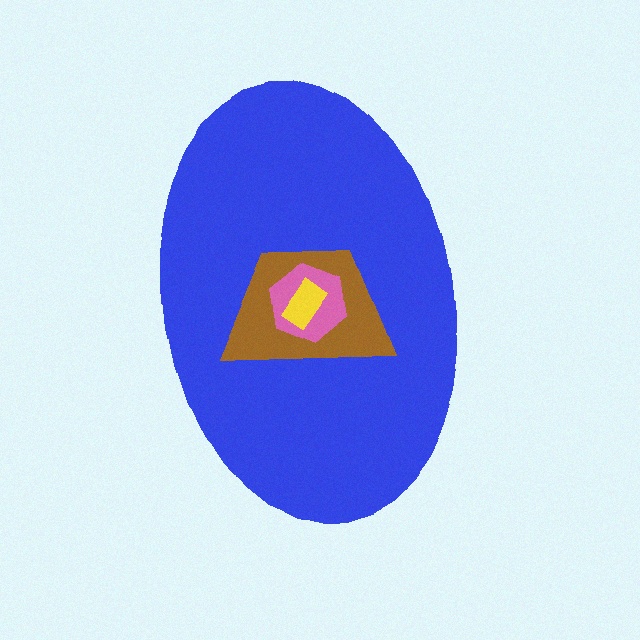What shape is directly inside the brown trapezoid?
The pink hexagon.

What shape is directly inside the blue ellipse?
The brown trapezoid.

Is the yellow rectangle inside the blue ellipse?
Yes.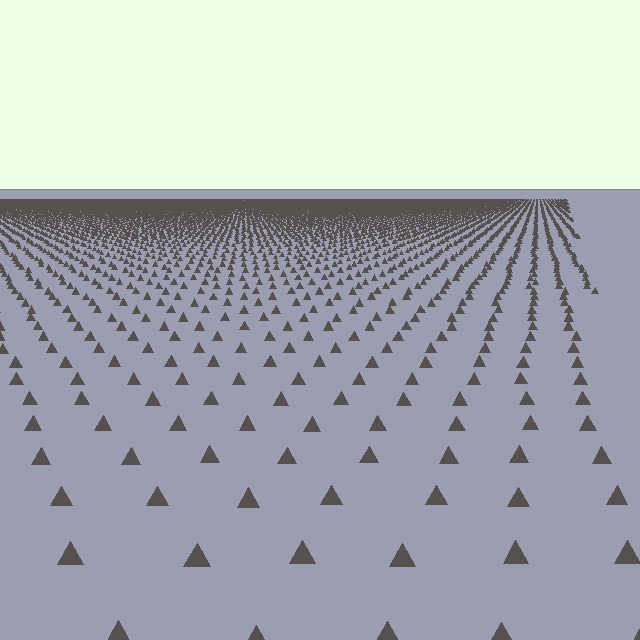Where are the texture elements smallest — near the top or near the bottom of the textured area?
Near the top.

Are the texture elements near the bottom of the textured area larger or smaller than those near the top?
Larger. Near the bottom, elements are closer to the viewer and appear at a bigger on-screen size.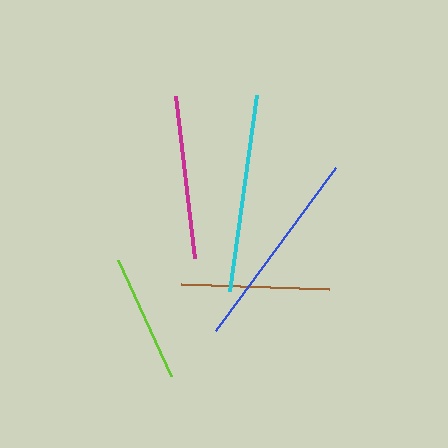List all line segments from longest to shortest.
From longest to shortest: blue, cyan, magenta, brown, lime.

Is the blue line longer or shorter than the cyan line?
The blue line is longer than the cyan line.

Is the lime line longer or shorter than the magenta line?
The magenta line is longer than the lime line.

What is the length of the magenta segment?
The magenta segment is approximately 163 pixels long.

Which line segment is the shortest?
The lime line is the shortest at approximately 128 pixels.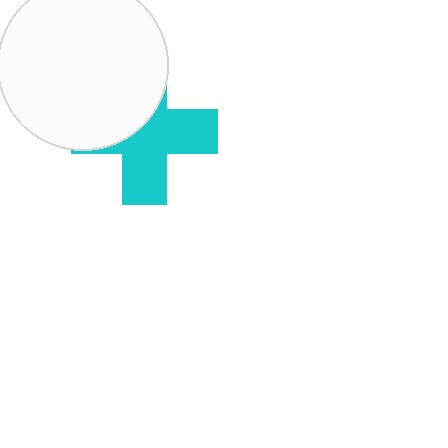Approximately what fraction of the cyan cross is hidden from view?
Roughly 44% of the cyan cross is hidden behind the white circle.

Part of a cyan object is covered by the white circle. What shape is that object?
It is a cross.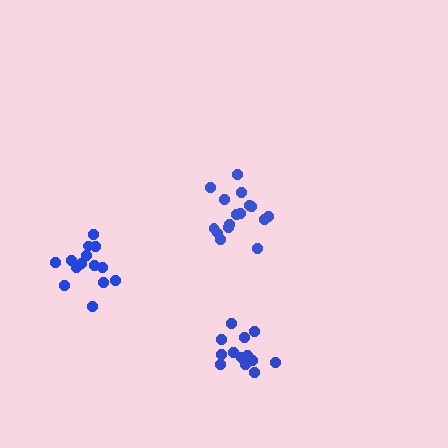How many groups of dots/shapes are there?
There are 3 groups.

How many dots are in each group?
Group 1: 14 dots, Group 2: 16 dots, Group 3: 14 dots (44 total).